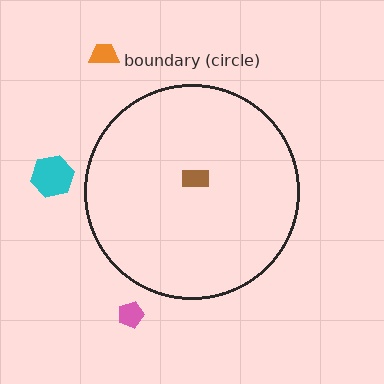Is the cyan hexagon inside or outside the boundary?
Outside.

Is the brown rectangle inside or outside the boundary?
Inside.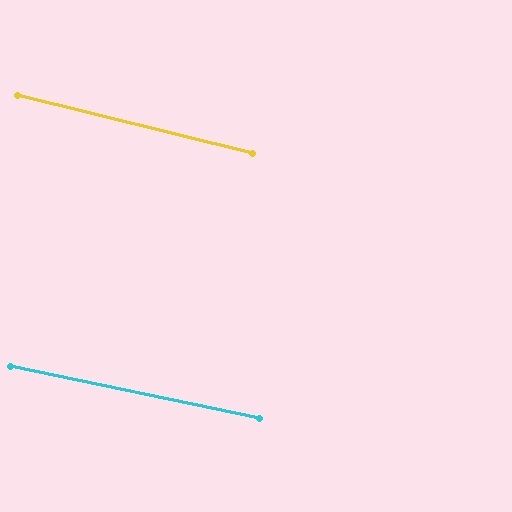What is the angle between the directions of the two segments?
Approximately 2 degrees.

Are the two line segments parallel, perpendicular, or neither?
Parallel — their directions differ by only 1.9°.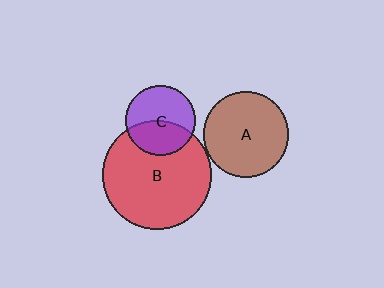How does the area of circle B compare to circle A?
Approximately 1.6 times.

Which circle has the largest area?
Circle B (red).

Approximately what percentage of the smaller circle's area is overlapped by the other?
Approximately 45%.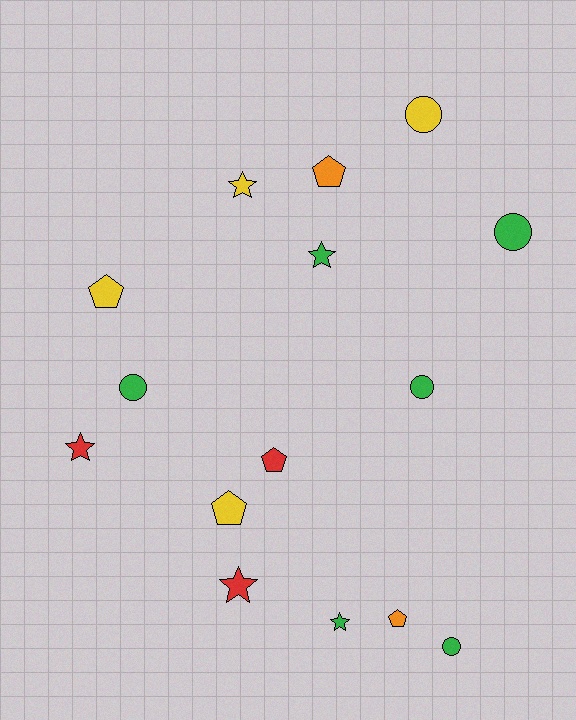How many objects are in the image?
There are 15 objects.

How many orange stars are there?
There are no orange stars.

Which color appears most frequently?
Green, with 6 objects.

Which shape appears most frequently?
Star, with 5 objects.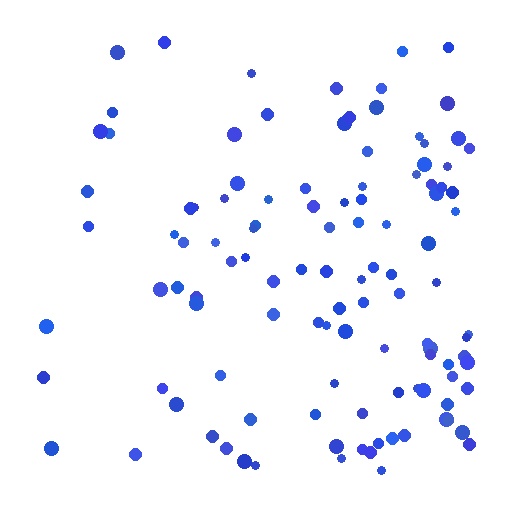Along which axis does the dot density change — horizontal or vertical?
Horizontal.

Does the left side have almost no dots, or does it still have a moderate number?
Still a moderate number, just noticeably fewer than the right.